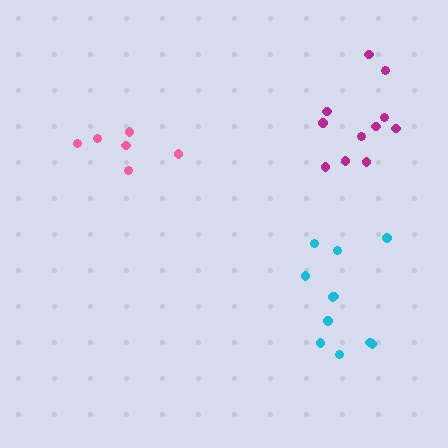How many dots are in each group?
Group 1: 11 dots, Group 2: 11 dots, Group 3: 6 dots (28 total).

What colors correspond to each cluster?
The clusters are colored: magenta, cyan, pink.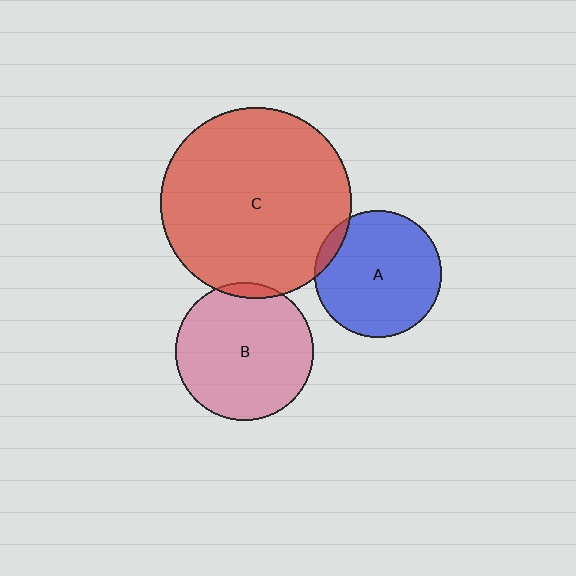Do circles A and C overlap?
Yes.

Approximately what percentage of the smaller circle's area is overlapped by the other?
Approximately 5%.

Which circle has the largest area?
Circle C (red).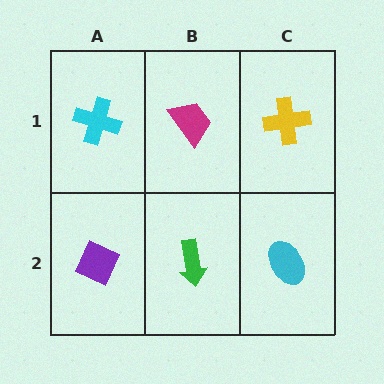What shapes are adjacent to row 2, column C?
A yellow cross (row 1, column C), a green arrow (row 2, column B).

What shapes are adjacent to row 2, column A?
A cyan cross (row 1, column A), a green arrow (row 2, column B).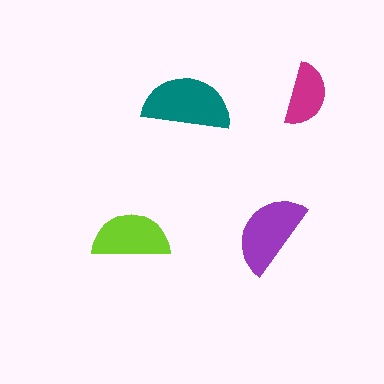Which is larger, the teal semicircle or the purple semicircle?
The teal one.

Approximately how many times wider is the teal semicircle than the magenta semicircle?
About 1.5 times wider.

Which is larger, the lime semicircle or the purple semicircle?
The purple one.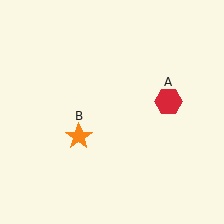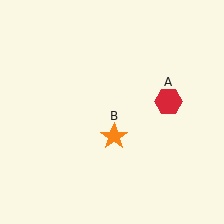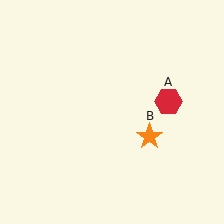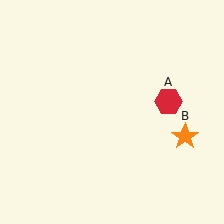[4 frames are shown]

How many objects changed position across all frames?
1 object changed position: orange star (object B).